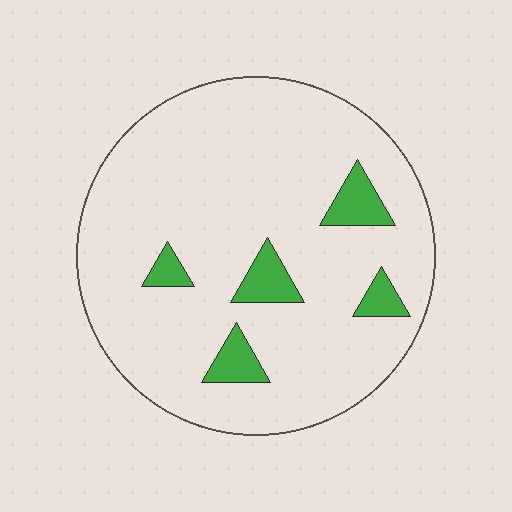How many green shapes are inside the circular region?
5.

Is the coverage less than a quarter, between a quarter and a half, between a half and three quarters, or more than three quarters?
Less than a quarter.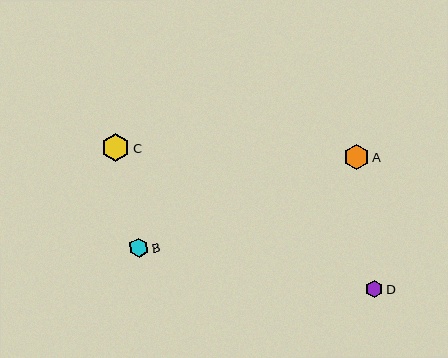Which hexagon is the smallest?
Hexagon D is the smallest with a size of approximately 17 pixels.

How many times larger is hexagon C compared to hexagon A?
Hexagon C is approximately 1.1 times the size of hexagon A.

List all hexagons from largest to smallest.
From largest to smallest: C, A, B, D.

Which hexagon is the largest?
Hexagon C is the largest with a size of approximately 28 pixels.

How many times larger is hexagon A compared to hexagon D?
Hexagon A is approximately 1.4 times the size of hexagon D.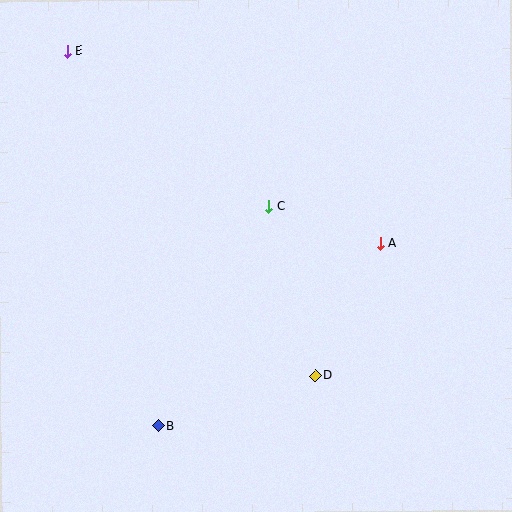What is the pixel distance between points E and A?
The distance between E and A is 367 pixels.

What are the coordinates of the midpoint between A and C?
The midpoint between A and C is at (324, 225).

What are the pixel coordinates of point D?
Point D is at (315, 376).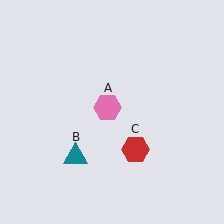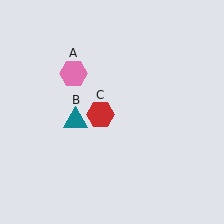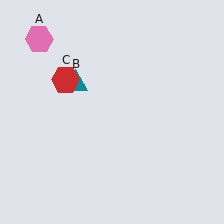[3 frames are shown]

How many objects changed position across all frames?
3 objects changed position: pink hexagon (object A), teal triangle (object B), red hexagon (object C).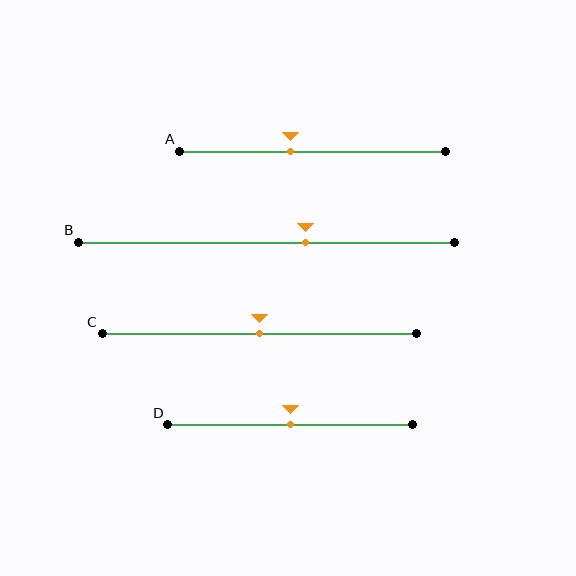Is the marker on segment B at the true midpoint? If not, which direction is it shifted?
No, the marker on segment B is shifted to the right by about 10% of the segment length.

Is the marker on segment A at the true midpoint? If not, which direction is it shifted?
No, the marker on segment A is shifted to the left by about 9% of the segment length.